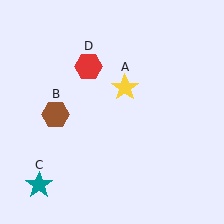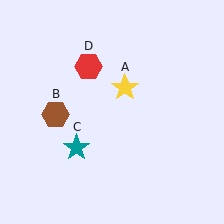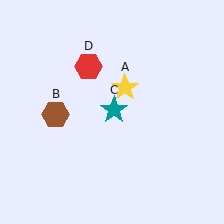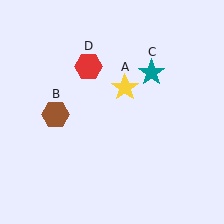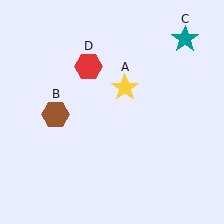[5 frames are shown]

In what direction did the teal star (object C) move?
The teal star (object C) moved up and to the right.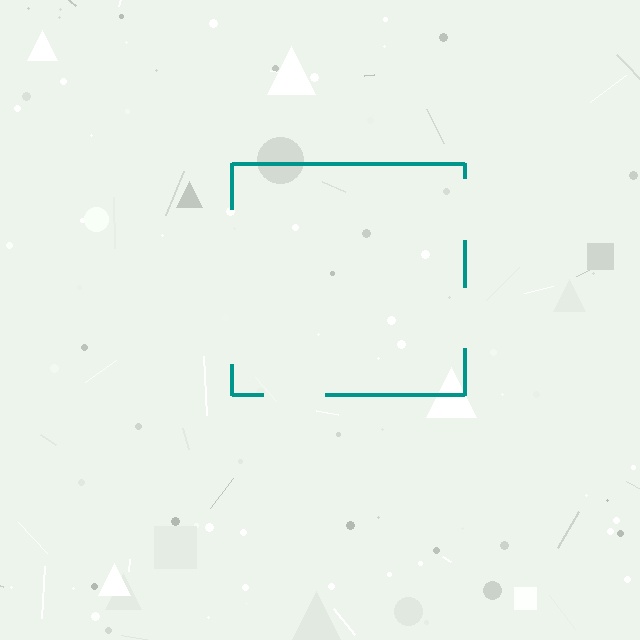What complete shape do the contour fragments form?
The contour fragments form a square.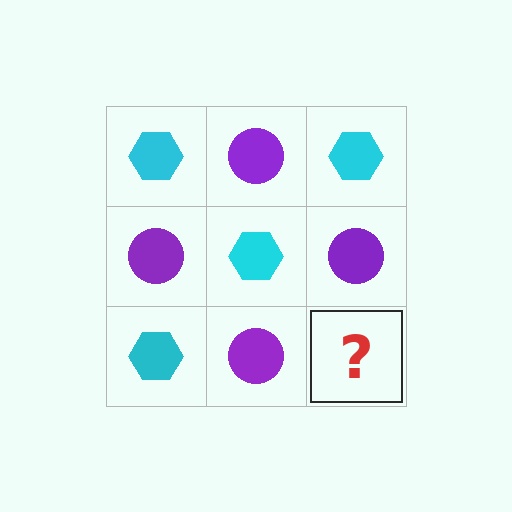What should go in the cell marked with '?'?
The missing cell should contain a cyan hexagon.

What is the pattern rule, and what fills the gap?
The rule is that it alternates cyan hexagon and purple circle in a checkerboard pattern. The gap should be filled with a cyan hexagon.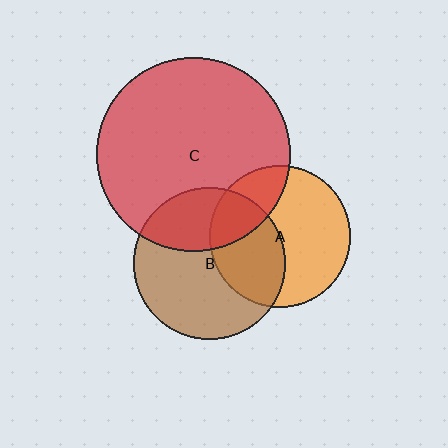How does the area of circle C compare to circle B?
Approximately 1.6 times.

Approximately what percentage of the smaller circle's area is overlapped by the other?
Approximately 30%.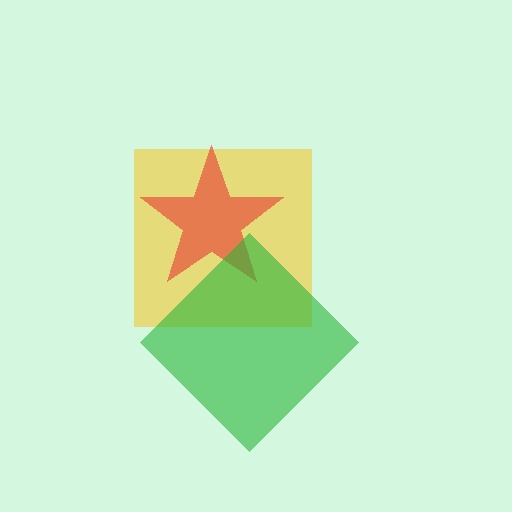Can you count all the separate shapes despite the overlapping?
Yes, there are 3 separate shapes.